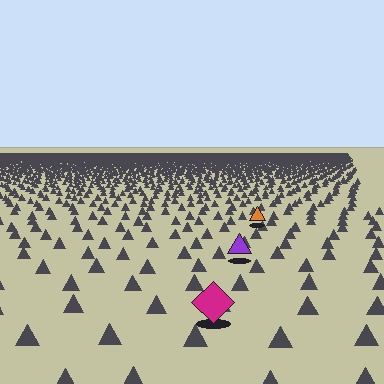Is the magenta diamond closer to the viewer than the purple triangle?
Yes. The magenta diamond is closer — you can tell from the texture gradient: the ground texture is coarser near it.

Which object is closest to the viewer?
The magenta diamond is closest. The texture marks near it are larger and more spread out.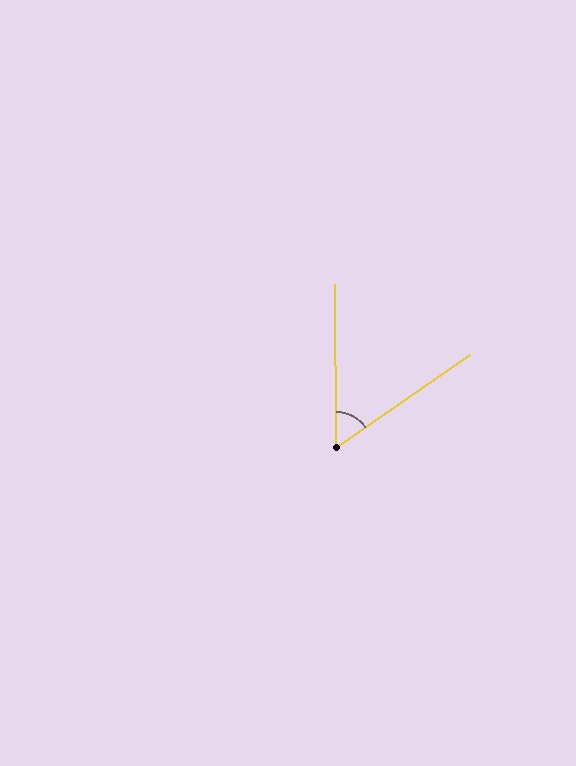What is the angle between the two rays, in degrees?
Approximately 55 degrees.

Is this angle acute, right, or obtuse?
It is acute.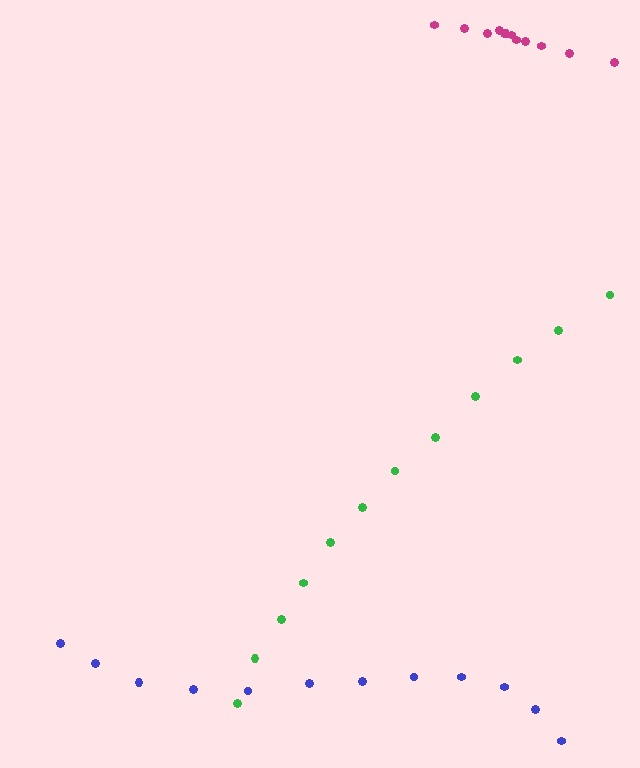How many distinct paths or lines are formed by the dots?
There are 3 distinct paths.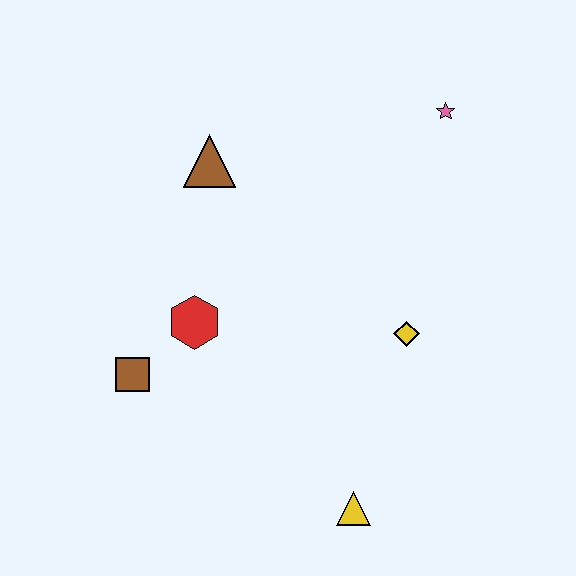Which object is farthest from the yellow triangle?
The pink star is farthest from the yellow triangle.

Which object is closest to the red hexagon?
The brown square is closest to the red hexagon.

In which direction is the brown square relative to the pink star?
The brown square is to the left of the pink star.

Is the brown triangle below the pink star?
Yes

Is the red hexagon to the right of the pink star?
No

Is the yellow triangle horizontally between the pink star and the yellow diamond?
No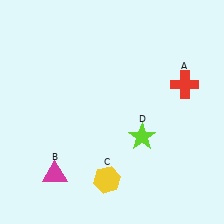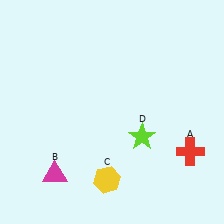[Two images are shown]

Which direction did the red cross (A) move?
The red cross (A) moved down.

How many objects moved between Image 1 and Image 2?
1 object moved between the two images.